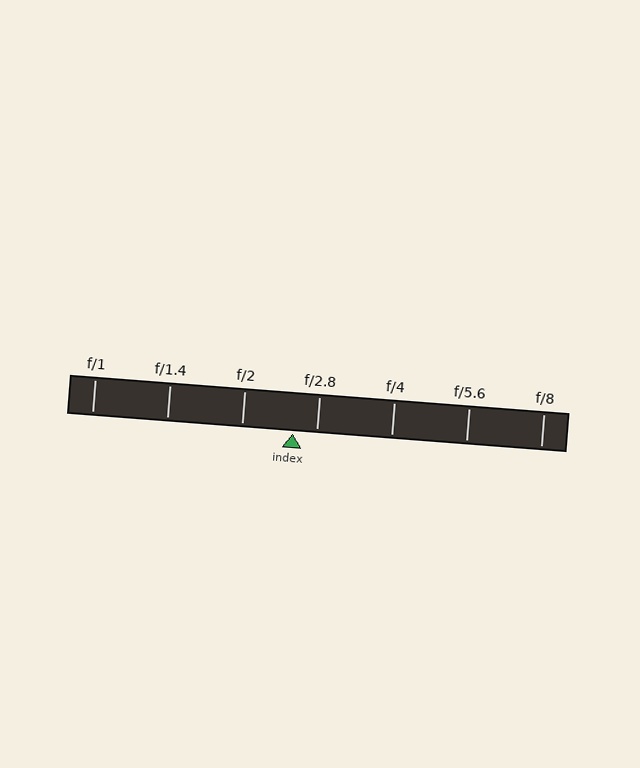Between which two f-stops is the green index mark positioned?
The index mark is between f/2 and f/2.8.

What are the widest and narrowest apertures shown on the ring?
The widest aperture shown is f/1 and the narrowest is f/8.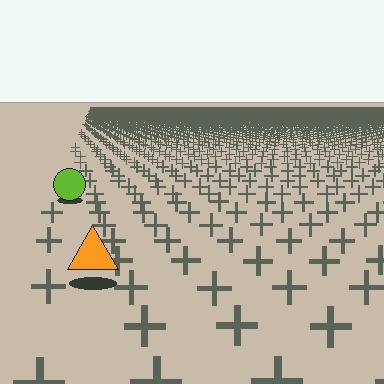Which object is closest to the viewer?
The orange triangle is closest. The texture marks near it are larger and more spread out.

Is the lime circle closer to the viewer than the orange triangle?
No. The orange triangle is closer — you can tell from the texture gradient: the ground texture is coarser near it.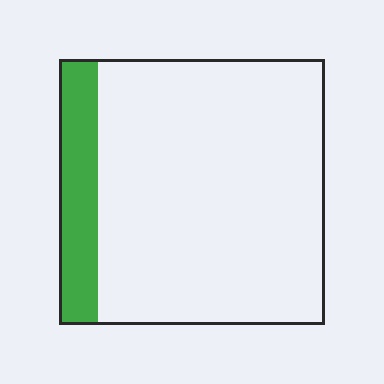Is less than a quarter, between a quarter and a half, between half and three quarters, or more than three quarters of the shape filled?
Less than a quarter.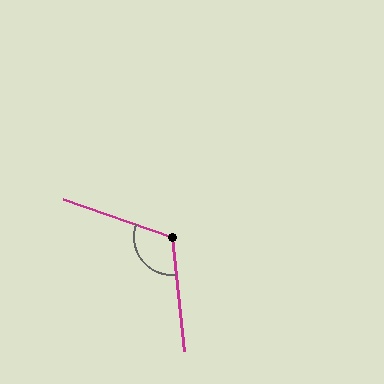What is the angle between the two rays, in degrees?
Approximately 115 degrees.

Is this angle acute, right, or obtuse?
It is obtuse.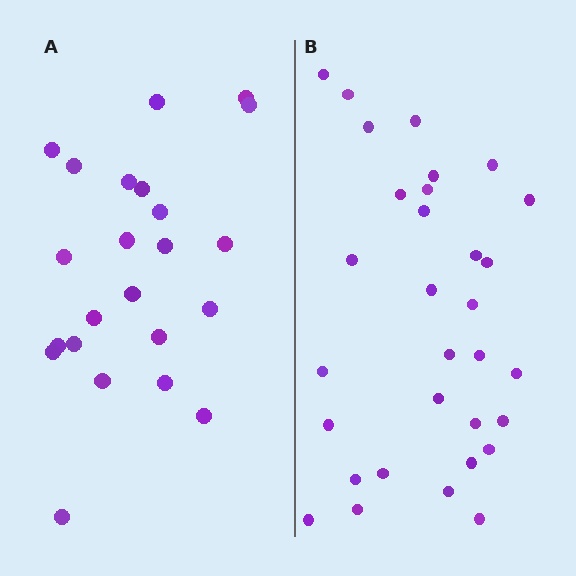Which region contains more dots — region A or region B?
Region B (the right region) has more dots.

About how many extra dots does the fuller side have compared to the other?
Region B has roughly 8 or so more dots than region A.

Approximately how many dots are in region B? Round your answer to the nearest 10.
About 30 dots. (The exact count is 31, which rounds to 30.)